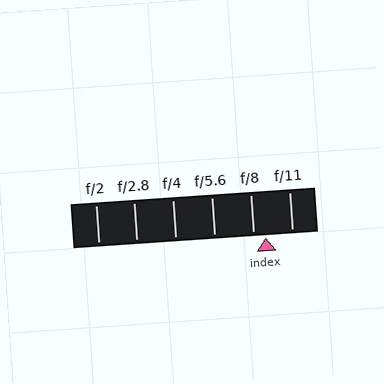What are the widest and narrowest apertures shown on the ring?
The widest aperture shown is f/2 and the narrowest is f/11.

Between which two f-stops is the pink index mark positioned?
The index mark is between f/8 and f/11.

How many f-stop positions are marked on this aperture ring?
There are 6 f-stop positions marked.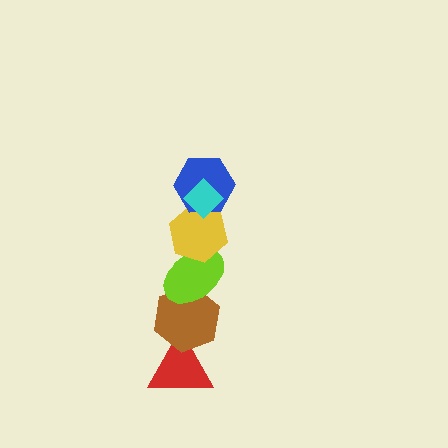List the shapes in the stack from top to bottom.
From top to bottom: the cyan diamond, the blue hexagon, the yellow hexagon, the lime ellipse, the brown hexagon, the red triangle.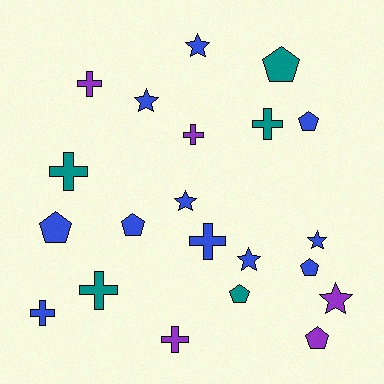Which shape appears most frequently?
Cross, with 8 objects.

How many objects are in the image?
There are 21 objects.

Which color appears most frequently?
Blue, with 11 objects.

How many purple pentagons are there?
There is 1 purple pentagon.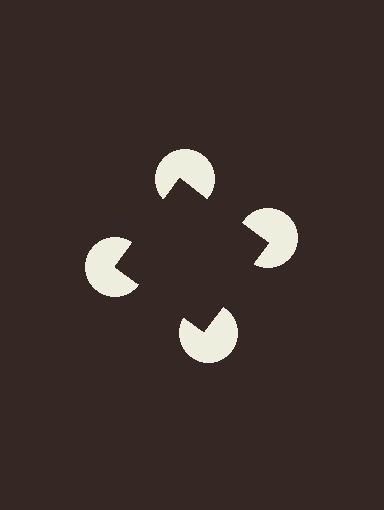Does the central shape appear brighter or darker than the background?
It typically appears slightly darker than the background, even though no actual brightness change is drawn.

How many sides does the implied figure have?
4 sides.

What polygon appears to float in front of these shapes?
An illusory square — its edges are inferred from the aligned wedge cuts in the pac-man discs, not physically drawn.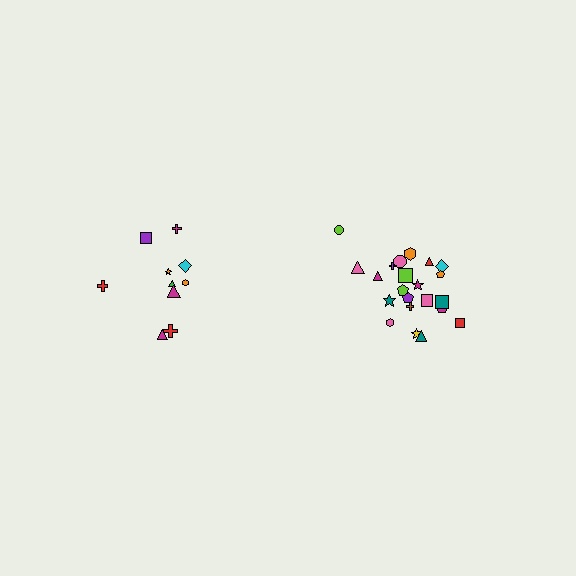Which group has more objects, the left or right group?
The right group.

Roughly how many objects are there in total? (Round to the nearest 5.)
Roughly 30 objects in total.